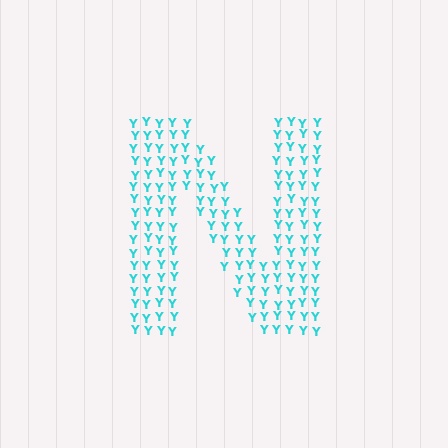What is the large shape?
The large shape is the letter N.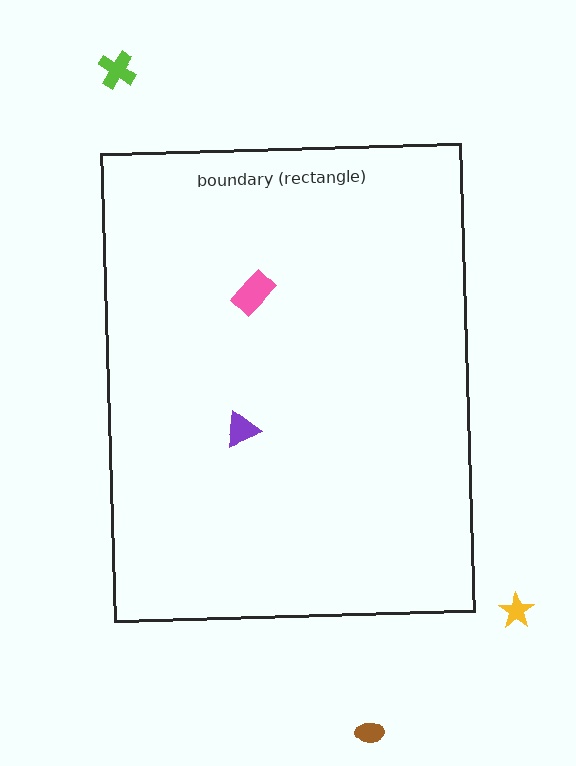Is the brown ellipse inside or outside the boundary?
Outside.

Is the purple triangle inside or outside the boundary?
Inside.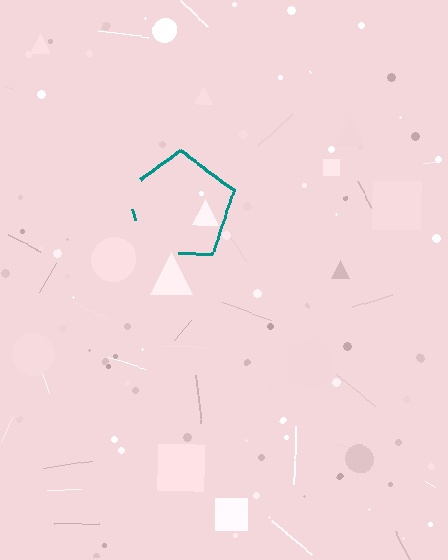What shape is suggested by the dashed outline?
The dashed outline suggests a pentagon.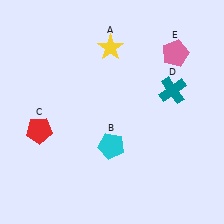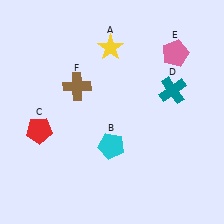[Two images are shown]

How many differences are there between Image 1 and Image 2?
There is 1 difference between the two images.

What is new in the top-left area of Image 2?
A brown cross (F) was added in the top-left area of Image 2.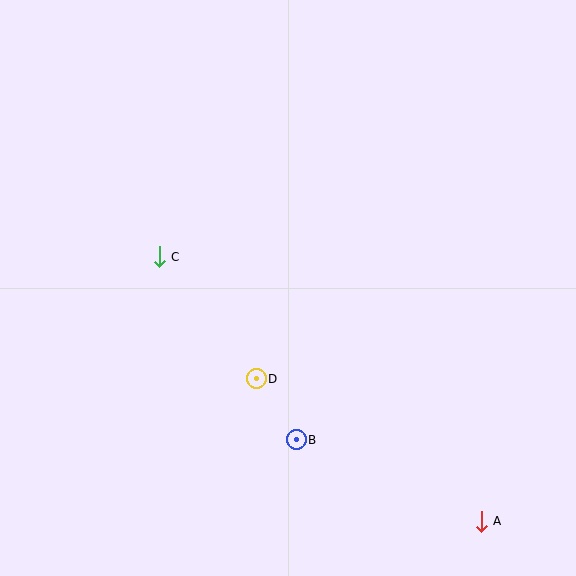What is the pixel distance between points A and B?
The distance between A and B is 202 pixels.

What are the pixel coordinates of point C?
Point C is at (159, 257).